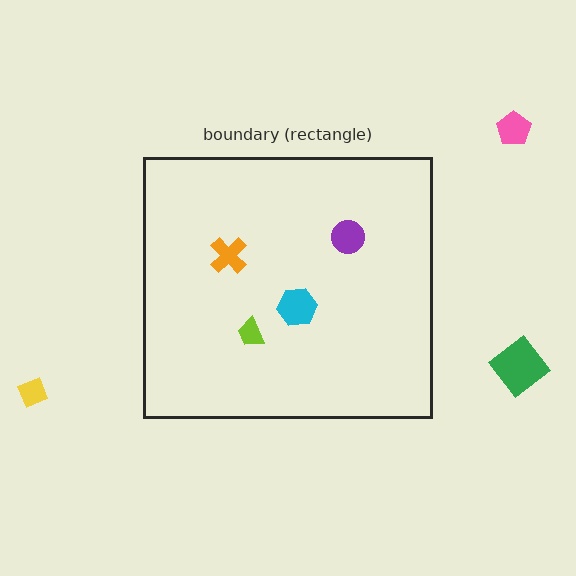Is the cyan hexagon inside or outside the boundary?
Inside.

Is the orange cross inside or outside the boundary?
Inside.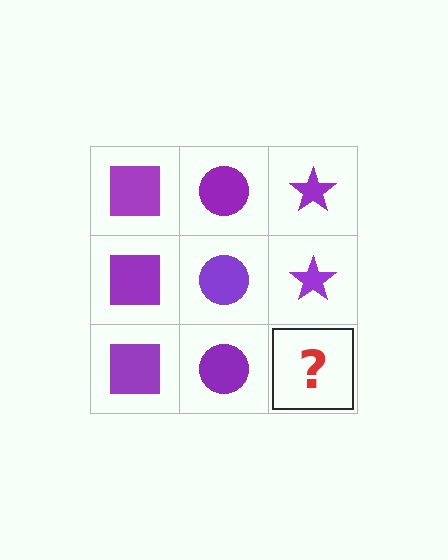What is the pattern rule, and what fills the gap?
The rule is that each column has a consistent shape. The gap should be filled with a purple star.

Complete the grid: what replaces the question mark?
The question mark should be replaced with a purple star.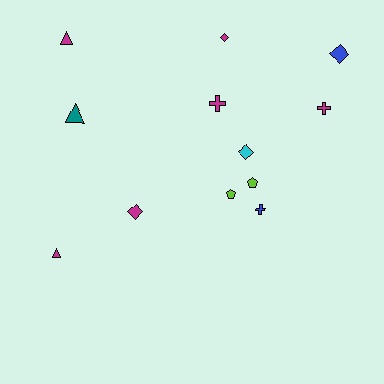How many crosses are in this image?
There are 3 crosses.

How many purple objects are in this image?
There are no purple objects.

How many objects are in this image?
There are 12 objects.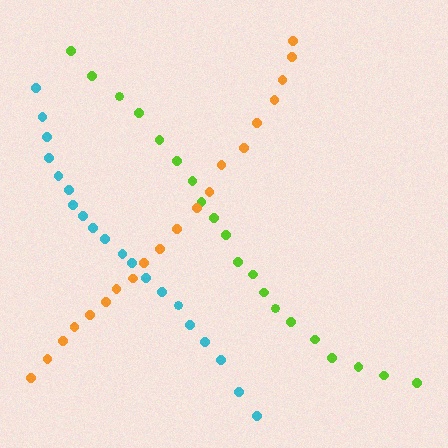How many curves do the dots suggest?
There are 3 distinct paths.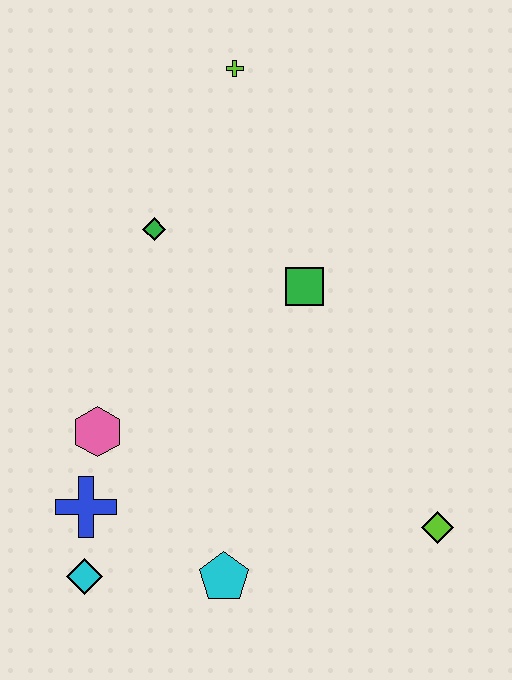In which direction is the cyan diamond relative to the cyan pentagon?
The cyan diamond is to the left of the cyan pentagon.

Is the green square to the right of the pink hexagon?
Yes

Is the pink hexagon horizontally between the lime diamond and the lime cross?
No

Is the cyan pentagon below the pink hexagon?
Yes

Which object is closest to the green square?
The green diamond is closest to the green square.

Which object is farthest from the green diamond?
The lime diamond is farthest from the green diamond.